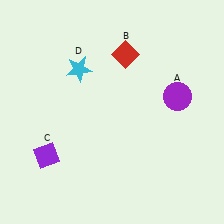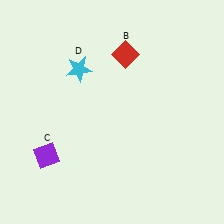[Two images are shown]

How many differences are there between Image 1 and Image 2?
There is 1 difference between the two images.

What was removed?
The purple circle (A) was removed in Image 2.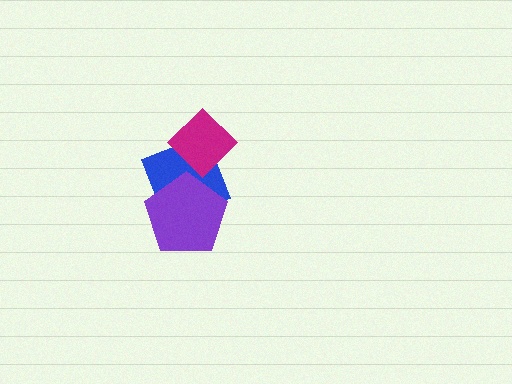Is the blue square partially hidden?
Yes, it is partially covered by another shape.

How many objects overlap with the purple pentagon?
1 object overlaps with the purple pentagon.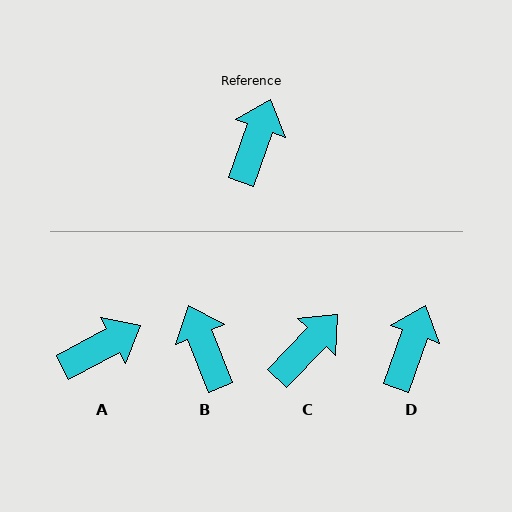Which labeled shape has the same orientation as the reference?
D.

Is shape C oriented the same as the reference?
No, it is off by about 24 degrees.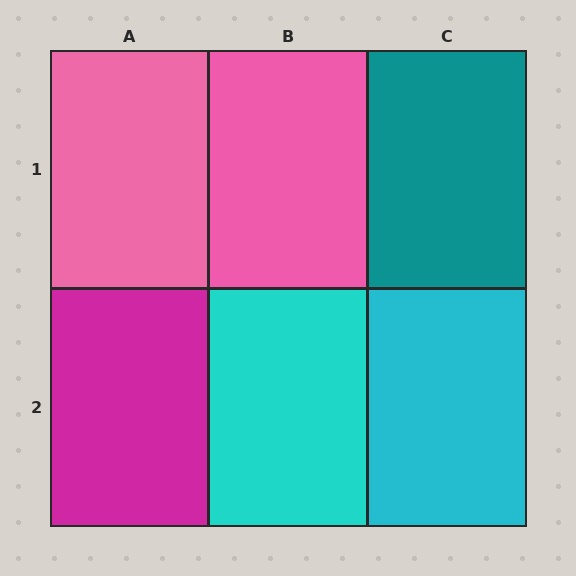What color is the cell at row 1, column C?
Teal.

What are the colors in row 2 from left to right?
Magenta, cyan, cyan.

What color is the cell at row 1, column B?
Pink.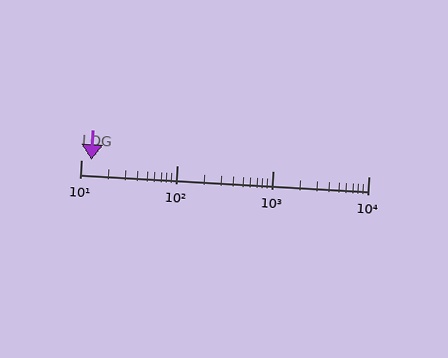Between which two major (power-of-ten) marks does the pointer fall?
The pointer is between 10 and 100.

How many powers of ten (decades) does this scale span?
The scale spans 3 decades, from 10 to 10000.